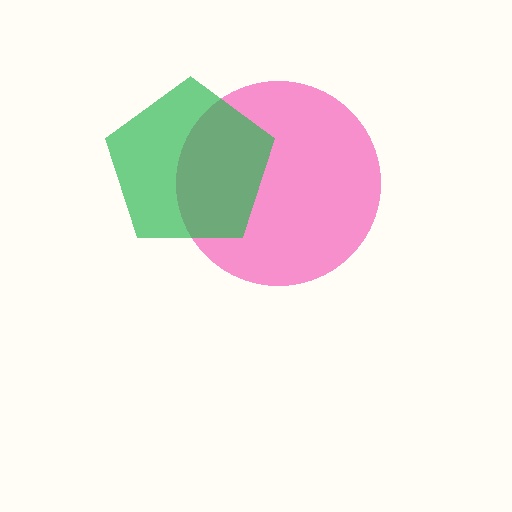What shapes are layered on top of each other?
The layered shapes are: a pink circle, a green pentagon.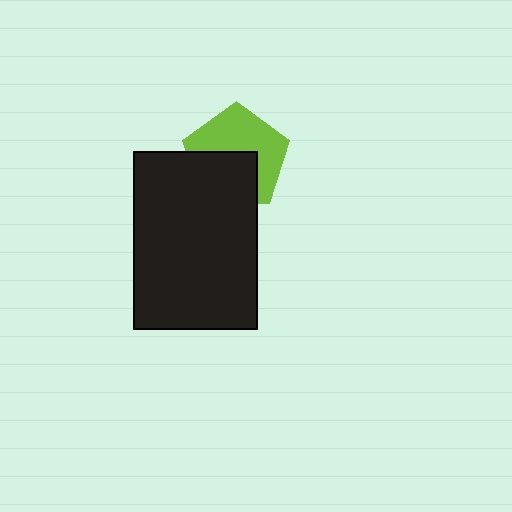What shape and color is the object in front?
The object in front is a black rectangle.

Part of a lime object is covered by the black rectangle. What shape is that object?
It is a pentagon.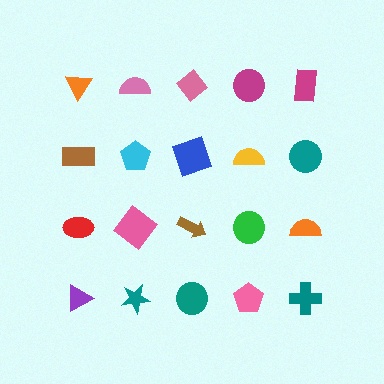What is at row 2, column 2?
A cyan pentagon.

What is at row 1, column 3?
A pink diamond.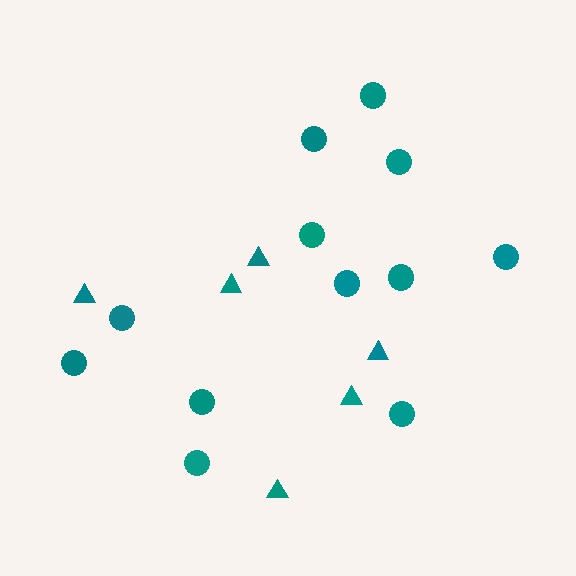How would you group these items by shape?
There are 2 groups: one group of circles (12) and one group of triangles (6).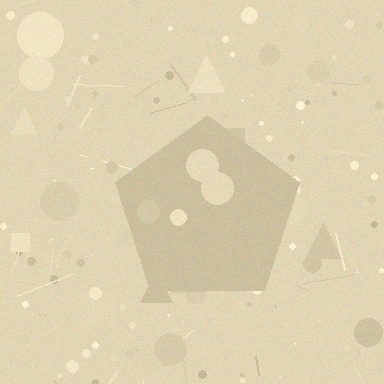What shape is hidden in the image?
A pentagon is hidden in the image.